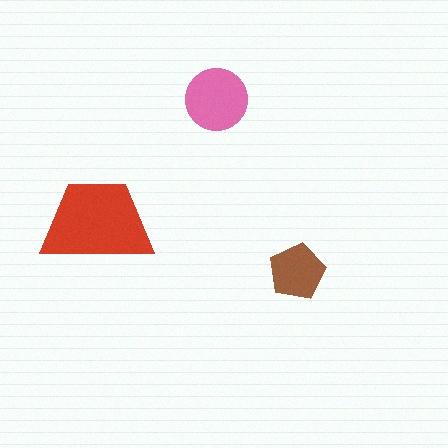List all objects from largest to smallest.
The red trapezoid, the pink circle, the brown pentagon.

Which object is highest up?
The pink circle is topmost.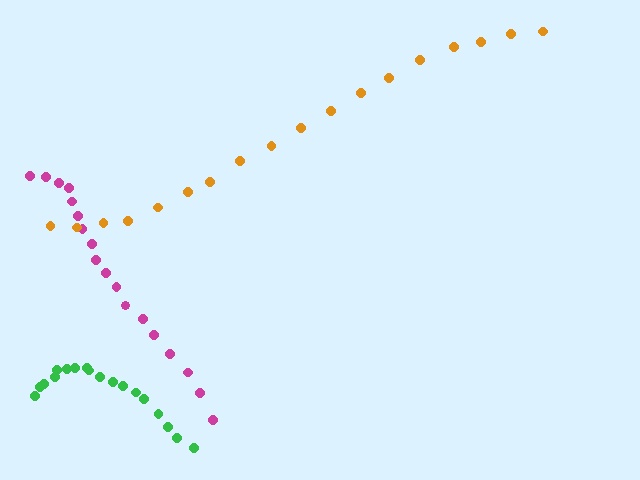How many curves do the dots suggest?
There are 3 distinct paths.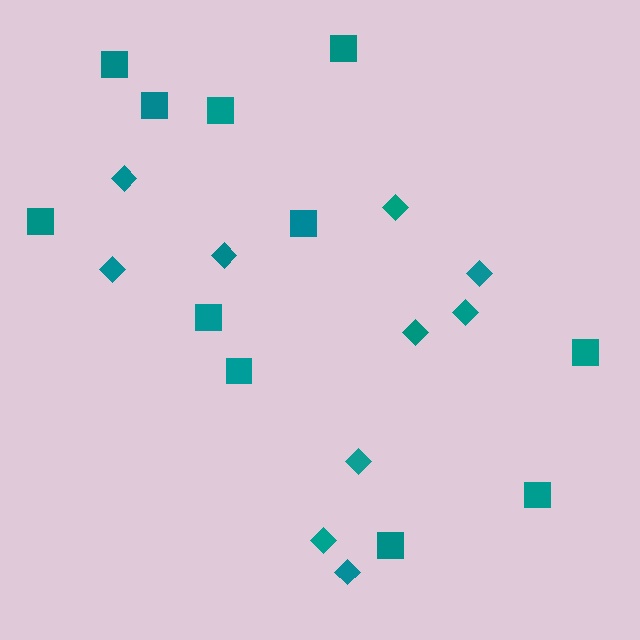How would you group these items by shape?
There are 2 groups: one group of squares (11) and one group of diamonds (10).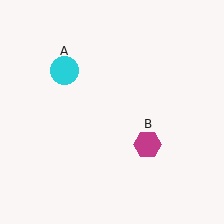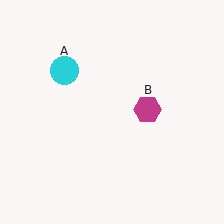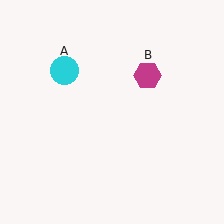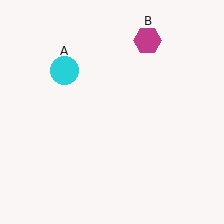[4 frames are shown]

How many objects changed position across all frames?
1 object changed position: magenta hexagon (object B).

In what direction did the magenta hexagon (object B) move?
The magenta hexagon (object B) moved up.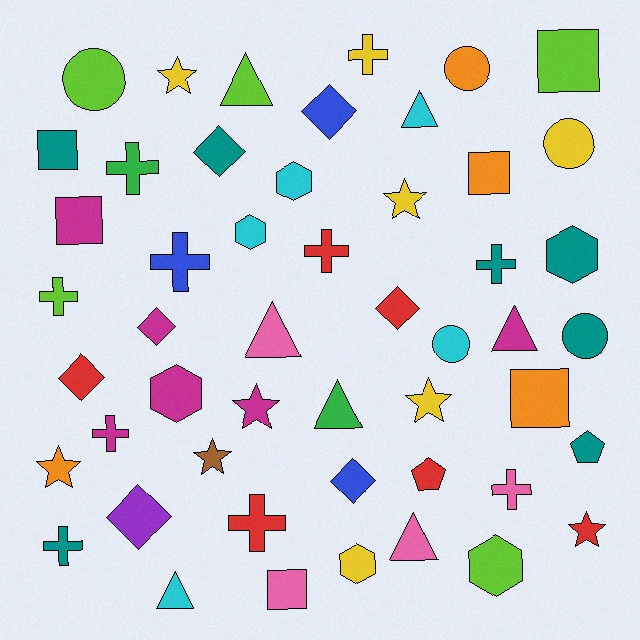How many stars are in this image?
There are 7 stars.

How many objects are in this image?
There are 50 objects.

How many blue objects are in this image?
There are 3 blue objects.